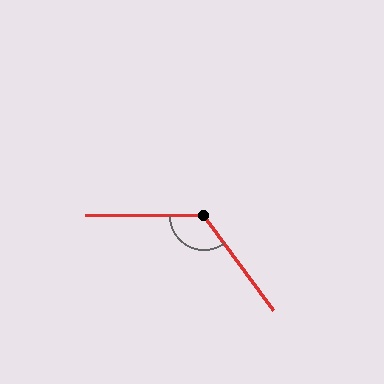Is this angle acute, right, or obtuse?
It is obtuse.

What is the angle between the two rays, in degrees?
Approximately 126 degrees.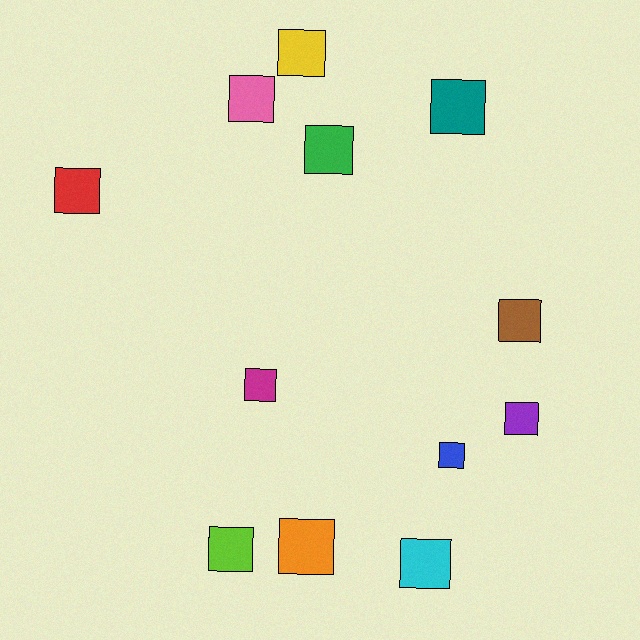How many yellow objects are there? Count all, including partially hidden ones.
There is 1 yellow object.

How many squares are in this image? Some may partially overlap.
There are 12 squares.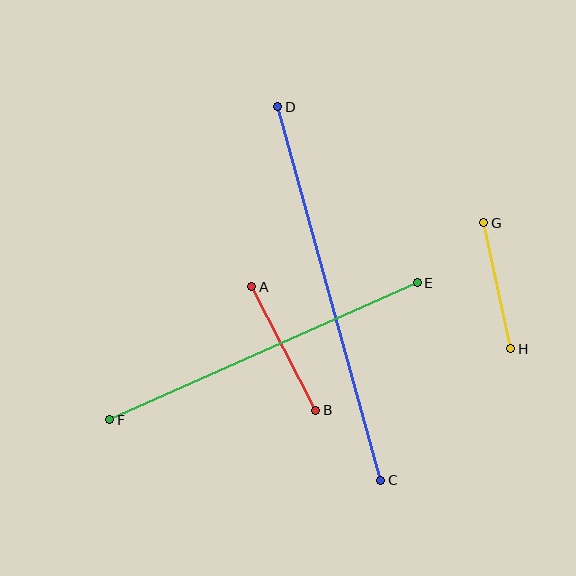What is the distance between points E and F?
The distance is approximately 337 pixels.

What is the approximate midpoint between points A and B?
The midpoint is at approximately (283, 348) pixels.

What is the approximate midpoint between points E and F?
The midpoint is at approximately (263, 351) pixels.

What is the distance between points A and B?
The distance is approximately 139 pixels.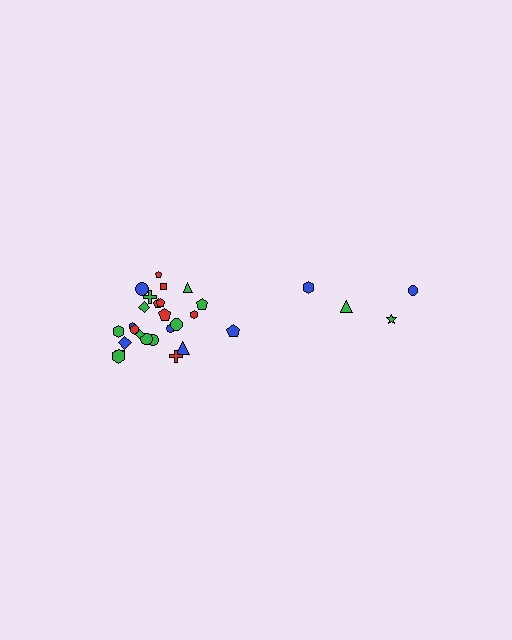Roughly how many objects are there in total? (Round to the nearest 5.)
Roughly 30 objects in total.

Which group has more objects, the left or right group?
The left group.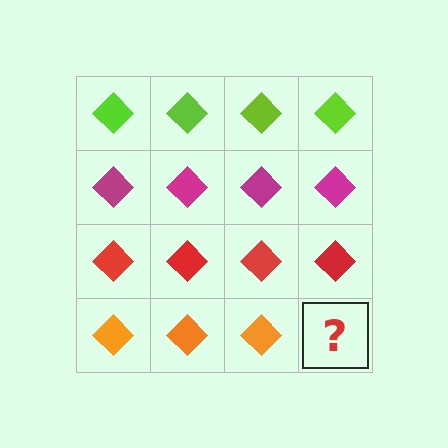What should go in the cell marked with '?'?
The missing cell should contain an orange diamond.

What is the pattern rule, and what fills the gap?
The rule is that each row has a consistent color. The gap should be filled with an orange diamond.